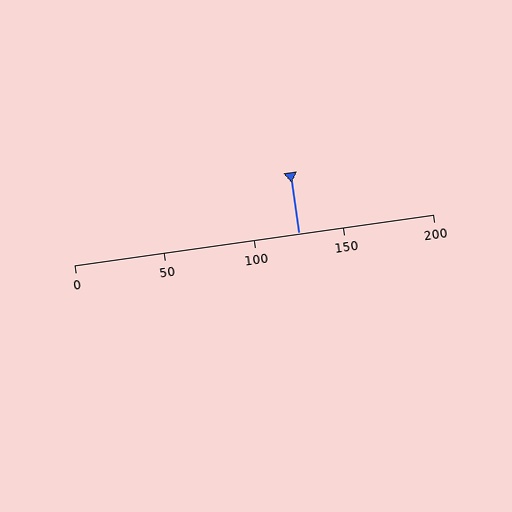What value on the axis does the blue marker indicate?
The marker indicates approximately 125.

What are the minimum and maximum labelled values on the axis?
The axis runs from 0 to 200.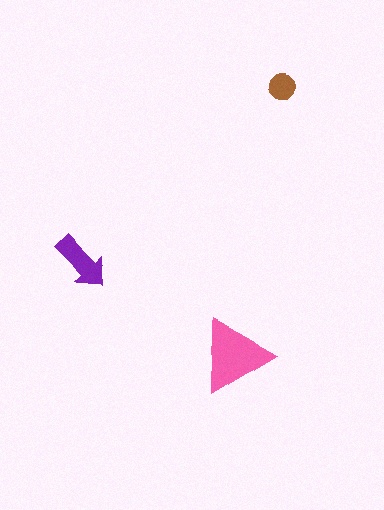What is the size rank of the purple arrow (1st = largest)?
2nd.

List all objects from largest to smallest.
The pink triangle, the purple arrow, the brown circle.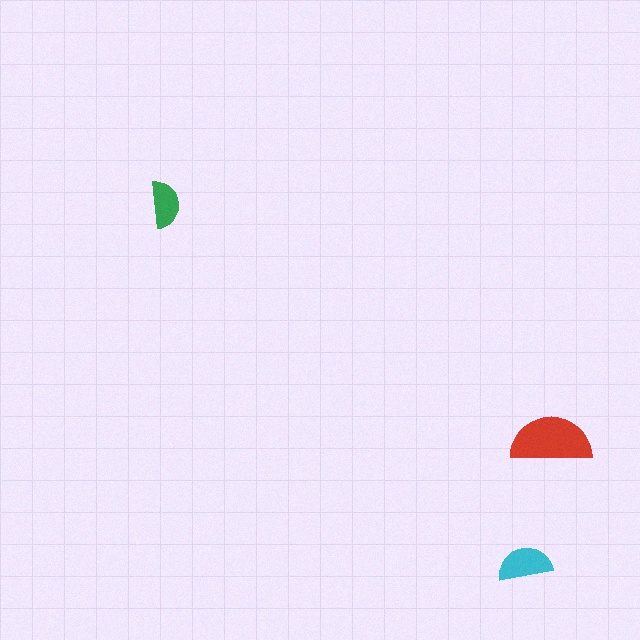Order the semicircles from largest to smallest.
the red one, the cyan one, the green one.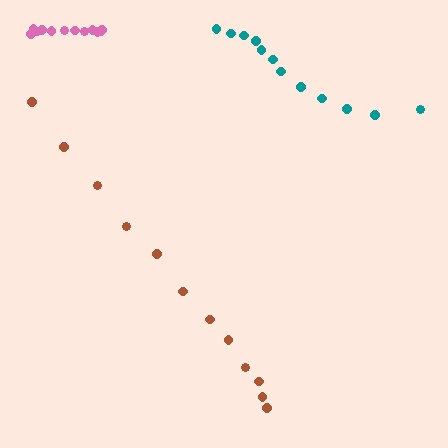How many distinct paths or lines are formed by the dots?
There are 3 distinct paths.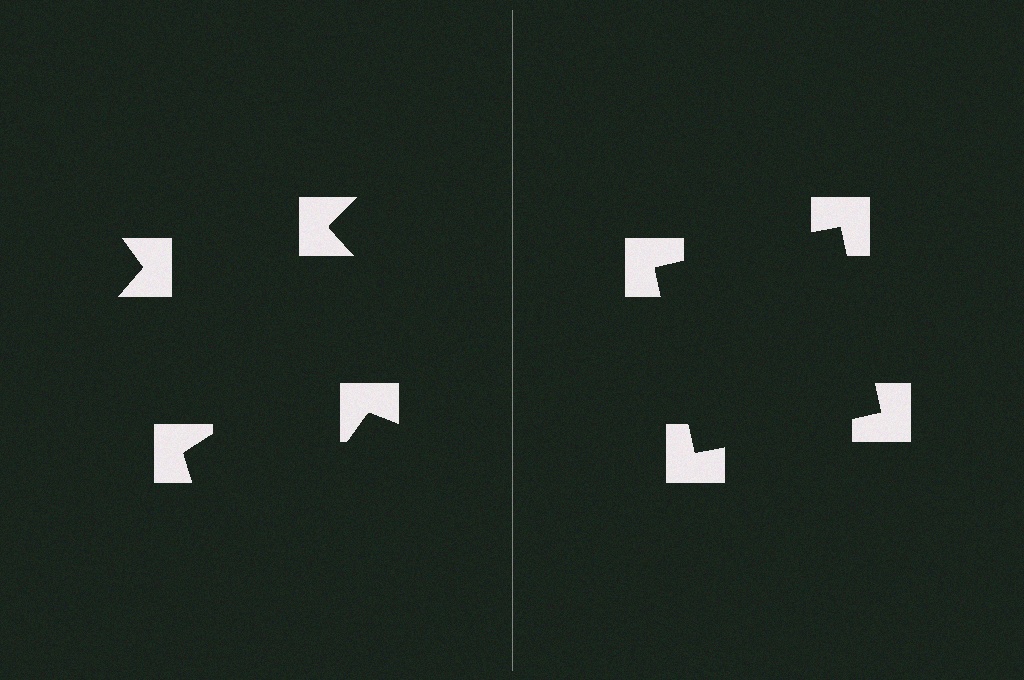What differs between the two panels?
The notched squares are positioned identically on both sides; only the wedge orientations differ. On the right they align to a square; on the left they are misaligned.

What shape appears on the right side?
An illusory square.